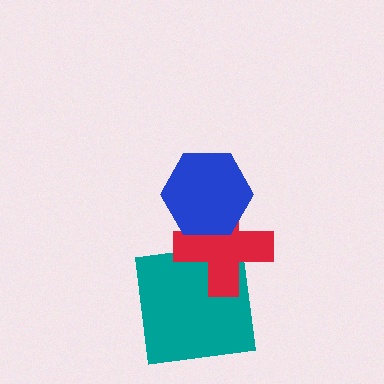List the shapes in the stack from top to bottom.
From top to bottom: the blue hexagon, the red cross, the teal square.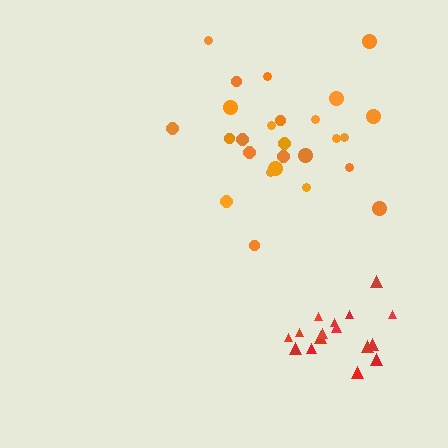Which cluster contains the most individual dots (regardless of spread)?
Orange (26).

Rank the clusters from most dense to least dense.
red, orange.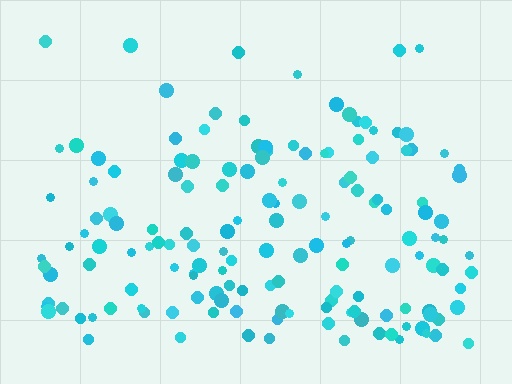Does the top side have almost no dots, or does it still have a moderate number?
Still a moderate number, just noticeably fewer than the bottom.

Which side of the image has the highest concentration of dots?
The bottom.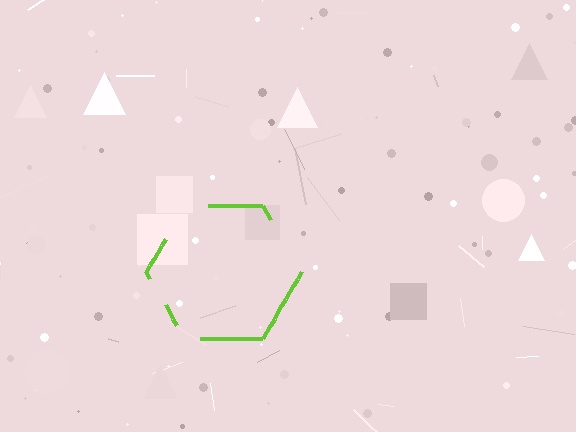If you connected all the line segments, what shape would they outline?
They would outline a hexagon.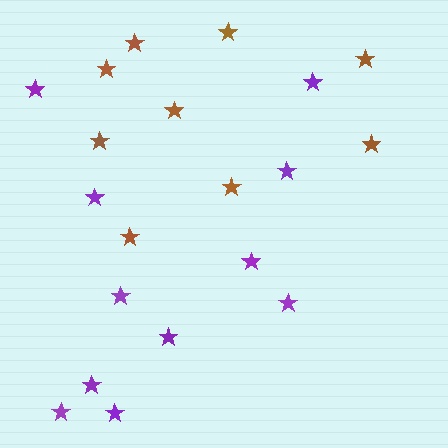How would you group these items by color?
There are 2 groups: one group of purple stars (11) and one group of brown stars (9).